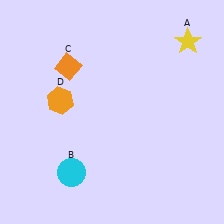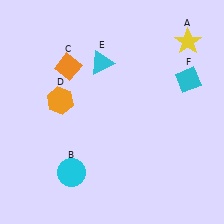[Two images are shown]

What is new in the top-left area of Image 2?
A cyan triangle (E) was added in the top-left area of Image 2.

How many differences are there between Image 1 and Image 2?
There are 2 differences between the two images.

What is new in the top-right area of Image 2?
A cyan diamond (F) was added in the top-right area of Image 2.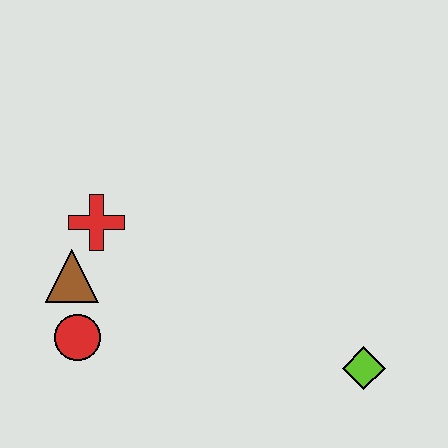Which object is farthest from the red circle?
The lime diamond is farthest from the red circle.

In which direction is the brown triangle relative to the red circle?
The brown triangle is above the red circle.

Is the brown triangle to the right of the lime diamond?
No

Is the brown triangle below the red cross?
Yes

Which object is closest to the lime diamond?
The red circle is closest to the lime diamond.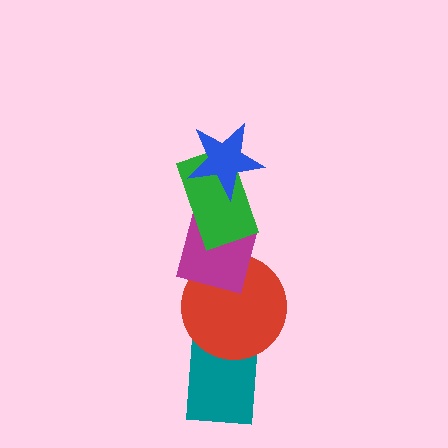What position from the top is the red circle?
The red circle is 4th from the top.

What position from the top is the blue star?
The blue star is 1st from the top.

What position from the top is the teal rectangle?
The teal rectangle is 5th from the top.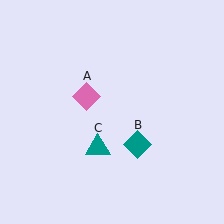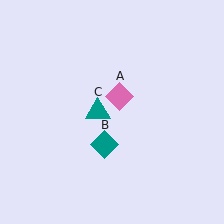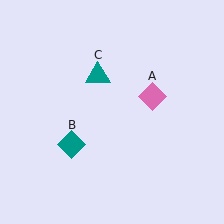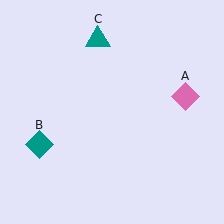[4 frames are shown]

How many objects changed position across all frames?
3 objects changed position: pink diamond (object A), teal diamond (object B), teal triangle (object C).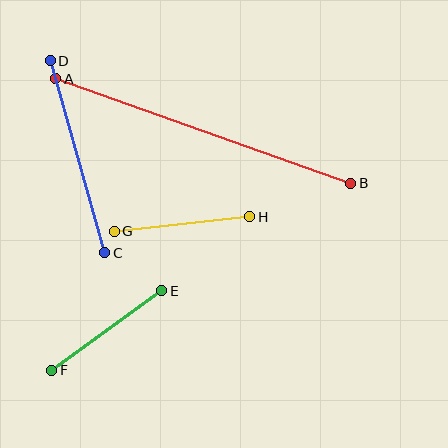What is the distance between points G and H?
The distance is approximately 136 pixels.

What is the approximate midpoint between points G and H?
The midpoint is at approximately (182, 224) pixels.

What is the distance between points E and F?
The distance is approximately 136 pixels.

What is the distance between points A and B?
The distance is approximately 313 pixels.